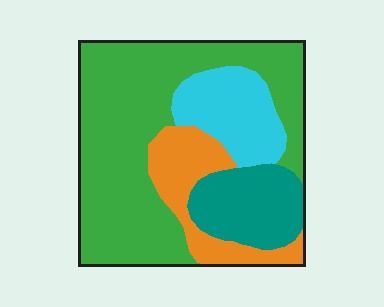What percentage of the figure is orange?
Orange covers 15% of the figure.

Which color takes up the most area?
Green, at roughly 55%.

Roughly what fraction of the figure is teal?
Teal takes up less than a quarter of the figure.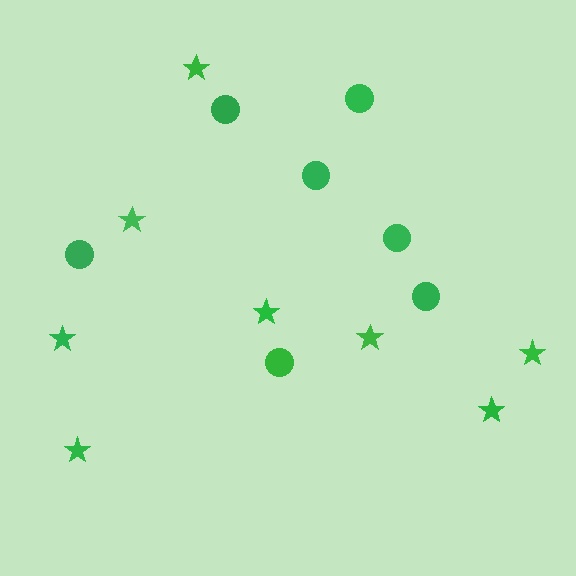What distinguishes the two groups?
There are 2 groups: one group of stars (8) and one group of circles (7).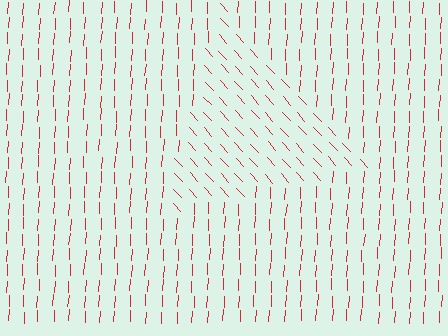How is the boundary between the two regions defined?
The boundary is defined purely by a change in line orientation (approximately 45 degrees difference). All lines are the same color and thickness.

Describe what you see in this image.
The image is filled with small red line segments. A triangle region in the image has lines oriented differently from the surrounding lines, creating a visible texture boundary.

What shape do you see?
I see a triangle.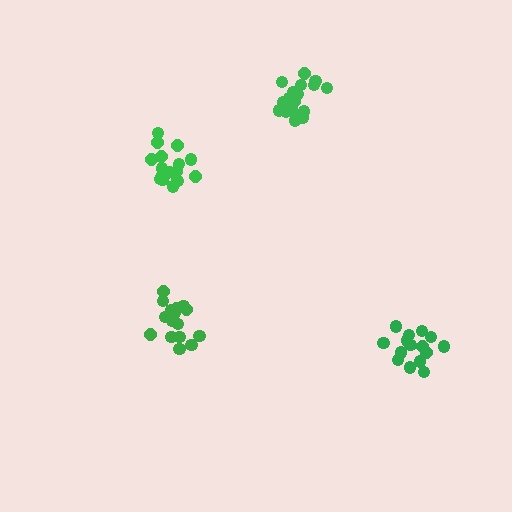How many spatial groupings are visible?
There are 4 spatial groupings.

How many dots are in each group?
Group 1: 20 dots, Group 2: 18 dots, Group 3: 17 dots, Group 4: 15 dots (70 total).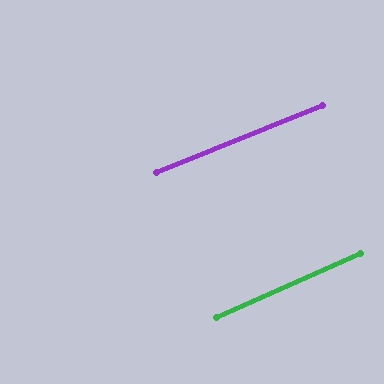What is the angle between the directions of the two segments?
Approximately 2 degrees.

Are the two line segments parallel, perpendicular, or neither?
Parallel — their directions differ by only 1.8°.